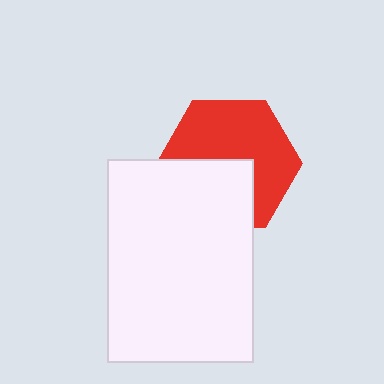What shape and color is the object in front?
The object in front is a white rectangle.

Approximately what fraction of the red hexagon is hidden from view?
Roughly 39% of the red hexagon is hidden behind the white rectangle.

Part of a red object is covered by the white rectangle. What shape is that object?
It is a hexagon.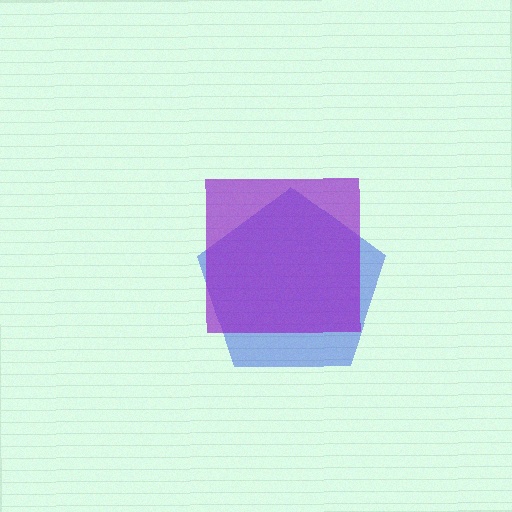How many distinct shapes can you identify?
There are 2 distinct shapes: a blue pentagon, a purple square.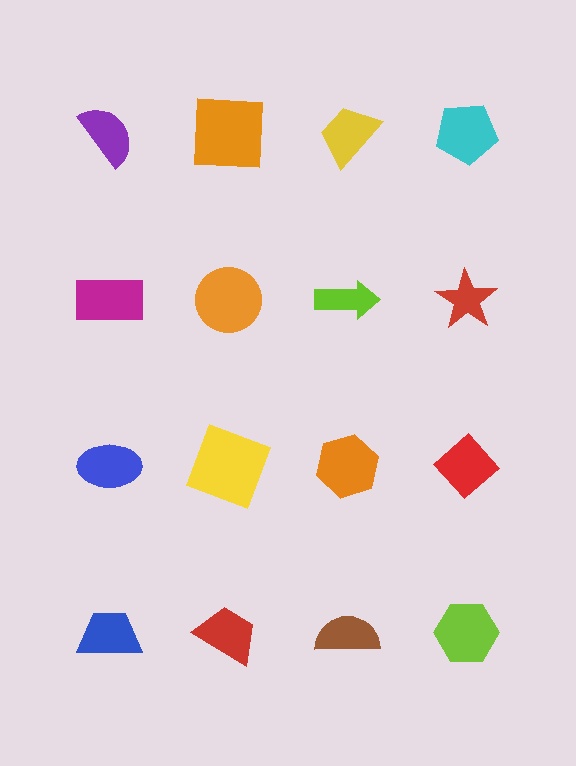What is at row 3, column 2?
A yellow square.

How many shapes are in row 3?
4 shapes.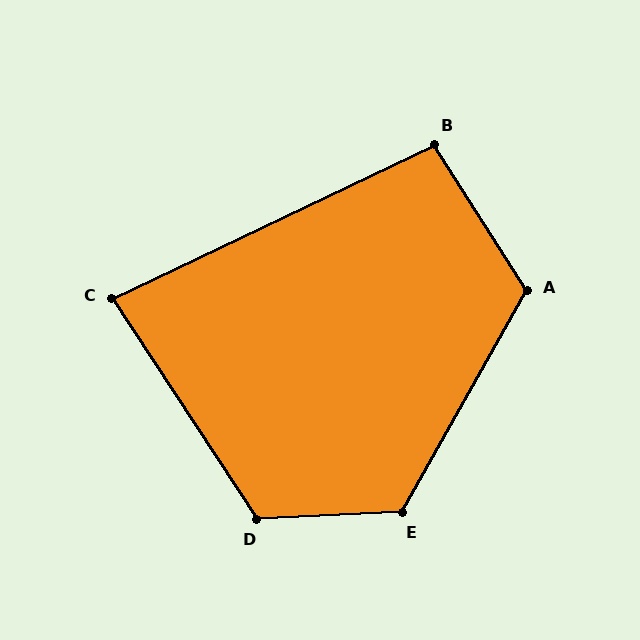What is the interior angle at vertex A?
Approximately 118 degrees (obtuse).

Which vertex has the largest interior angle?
E, at approximately 122 degrees.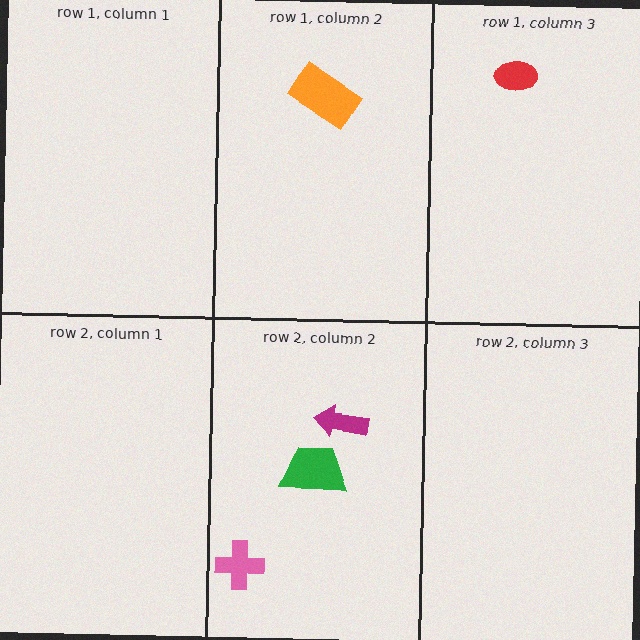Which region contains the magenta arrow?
The row 2, column 2 region.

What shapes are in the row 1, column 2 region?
The orange rectangle.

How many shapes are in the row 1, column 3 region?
1.